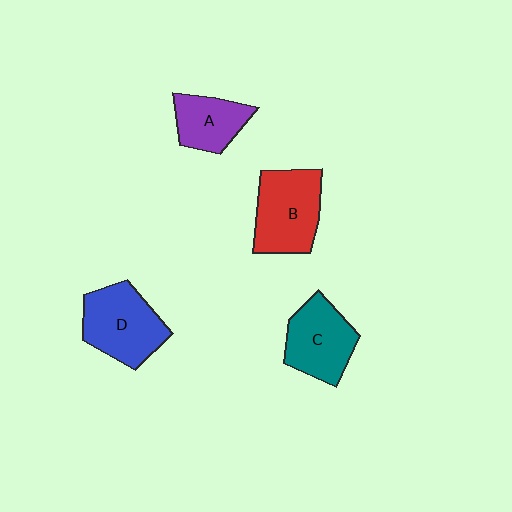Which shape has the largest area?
Shape B (red).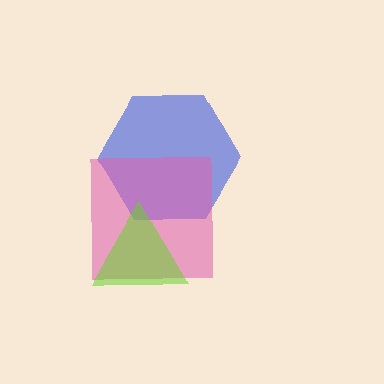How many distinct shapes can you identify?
There are 3 distinct shapes: a blue hexagon, a pink square, a lime triangle.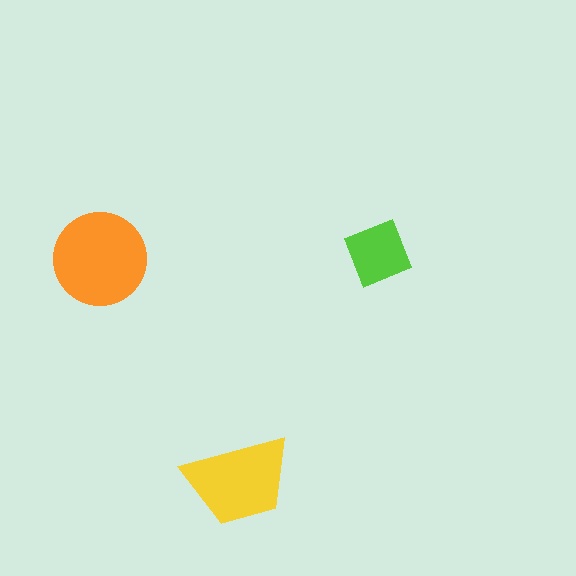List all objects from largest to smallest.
The orange circle, the yellow trapezoid, the lime diamond.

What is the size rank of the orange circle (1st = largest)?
1st.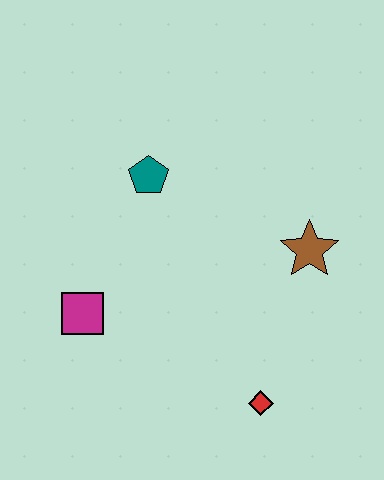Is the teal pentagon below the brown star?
No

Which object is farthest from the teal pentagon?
The red diamond is farthest from the teal pentagon.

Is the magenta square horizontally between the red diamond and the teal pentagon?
No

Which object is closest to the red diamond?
The brown star is closest to the red diamond.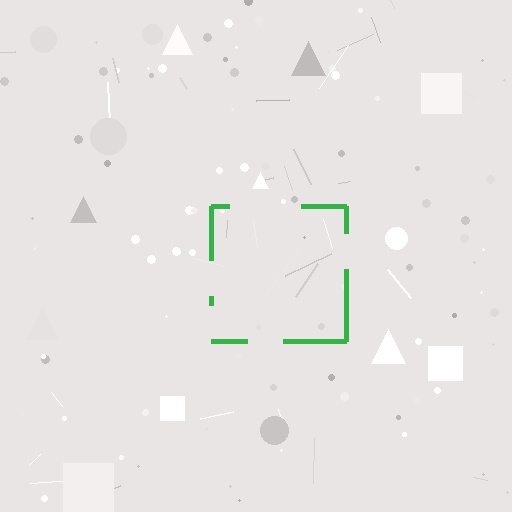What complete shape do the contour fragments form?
The contour fragments form a square.